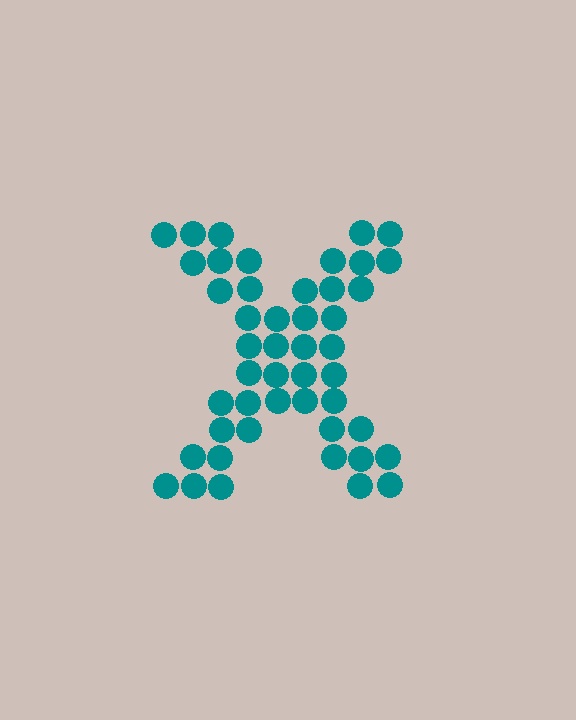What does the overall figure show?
The overall figure shows the letter X.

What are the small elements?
The small elements are circles.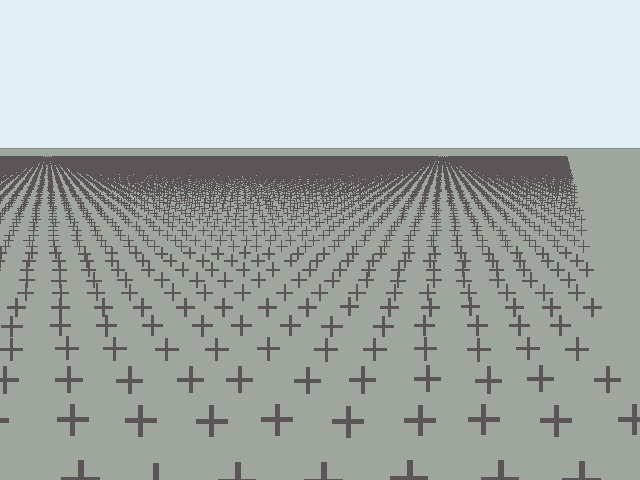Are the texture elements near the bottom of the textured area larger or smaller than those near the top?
Larger. Near the bottom, elements are closer to the viewer and appear at a bigger on-screen size.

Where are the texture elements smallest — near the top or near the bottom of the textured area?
Near the top.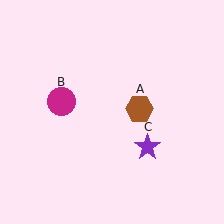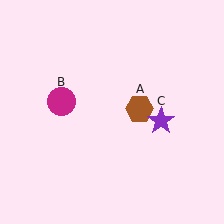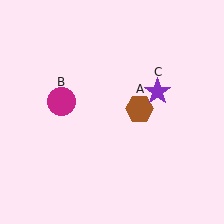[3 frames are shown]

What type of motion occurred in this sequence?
The purple star (object C) rotated counterclockwise around the center of the scene.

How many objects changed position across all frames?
1 object changed position: purple star (object C).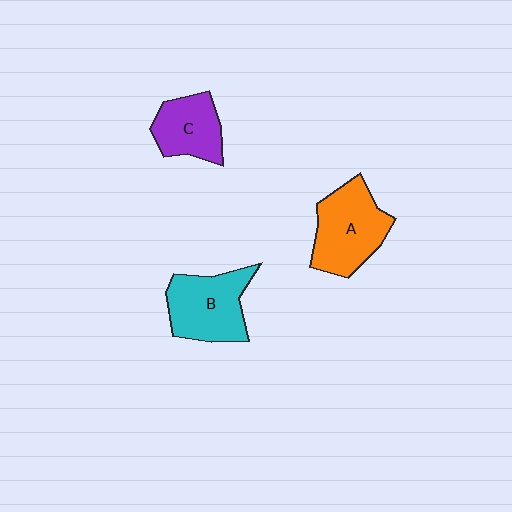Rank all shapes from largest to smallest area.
From largest to smallest: A (orange), B (cyan), C (purple).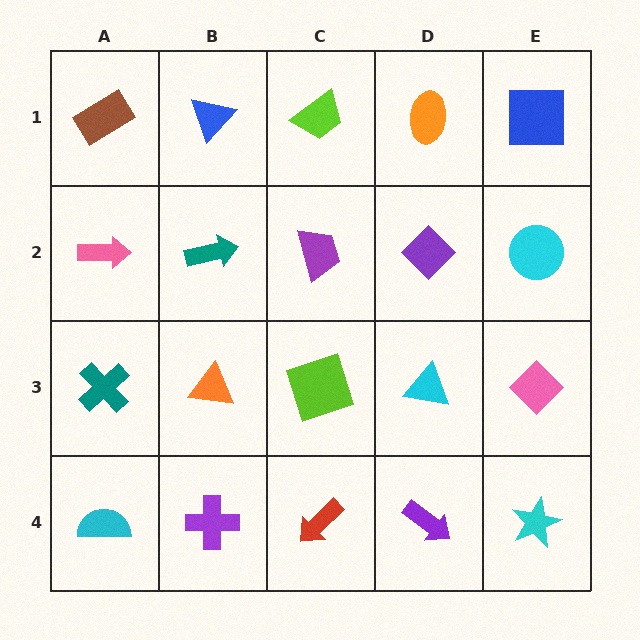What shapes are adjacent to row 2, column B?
A blue triangle (row 1, column B), an orange triangle (row 3, column B), a pink arrow (row 2, column A), a purple trapezoid (row 2, column C).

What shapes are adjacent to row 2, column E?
A blue square (row 1, column E), a pink diamond (row 3, column E), a purple diamond (row 2, column D).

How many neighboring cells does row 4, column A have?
2.